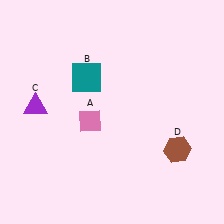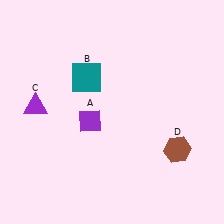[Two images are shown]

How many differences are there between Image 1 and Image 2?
There is 1 difference between the two images.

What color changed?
The diamond (A) changed from pink in Image 1 to purple in Image 2.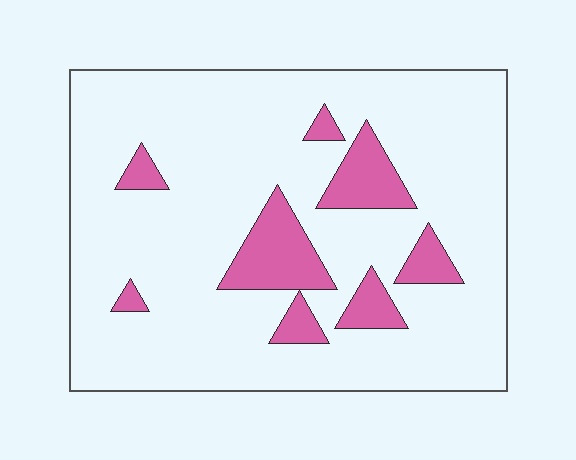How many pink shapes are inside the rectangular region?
8.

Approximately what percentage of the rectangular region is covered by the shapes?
Approximately 15%.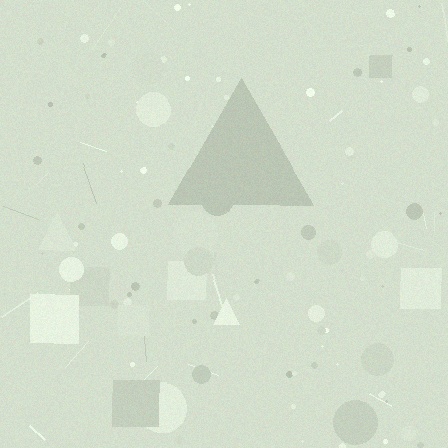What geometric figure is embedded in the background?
A triangle is embedded in the background.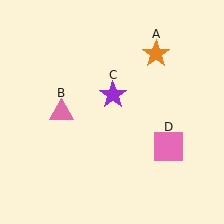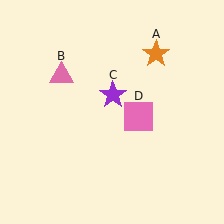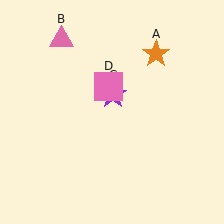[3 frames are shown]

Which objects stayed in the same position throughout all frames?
Orange star (object A) and purple star (object C) remained stationary.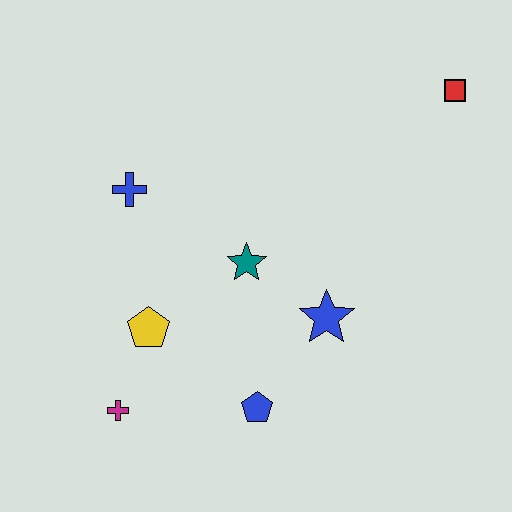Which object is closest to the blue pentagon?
The blue star is closest to the blue pentagon.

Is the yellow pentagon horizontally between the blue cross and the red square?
Yes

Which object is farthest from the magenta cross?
The red square is farthest from the magenta cross.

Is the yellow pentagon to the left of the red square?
Yes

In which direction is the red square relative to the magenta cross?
The red square is to the right of the magenta cross.